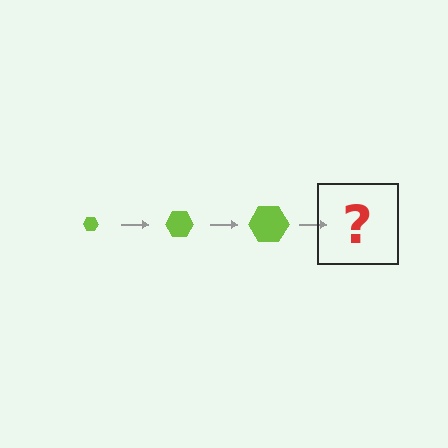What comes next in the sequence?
The next element should be a lime hexagon, larger than the previous one.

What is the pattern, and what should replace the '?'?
The pattern is that the hexagon gets progressively larger each step. The '?' should be a lime hexagon, larger than the previous one.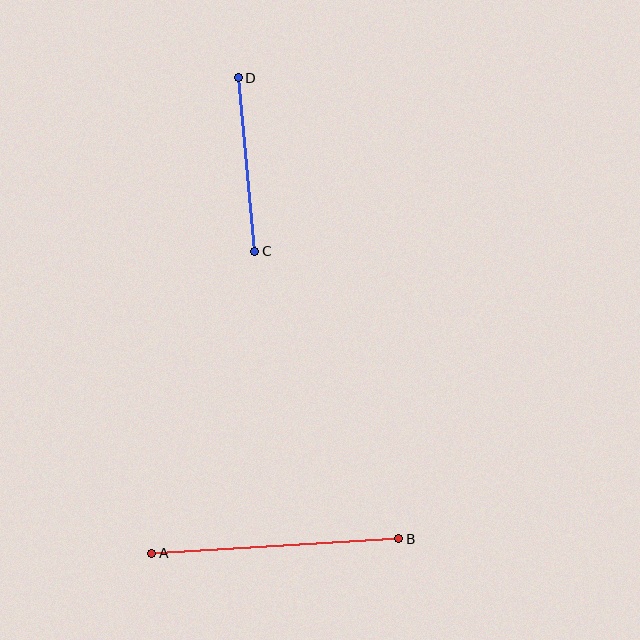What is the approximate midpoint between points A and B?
The midpoint is at approximately (275, 546) pixels.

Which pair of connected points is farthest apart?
Points A and B are farthest apart.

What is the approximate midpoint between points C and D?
The midpoint is at approximately (246, 164) pixels.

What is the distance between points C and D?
The distance is approximately 174 pixels.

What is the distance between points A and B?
The distance is approximately 247 pixels.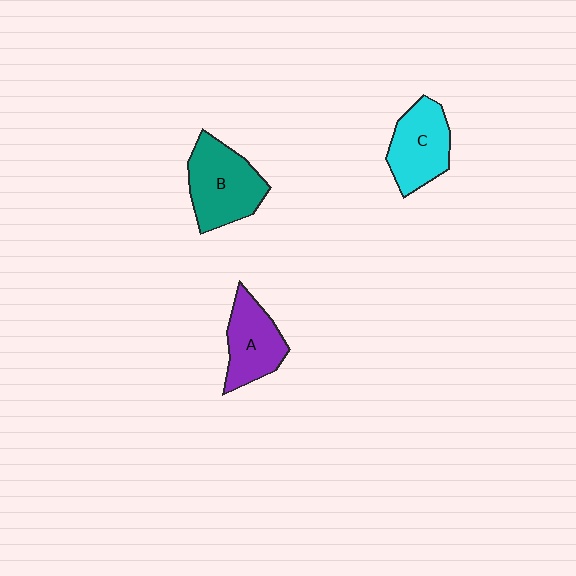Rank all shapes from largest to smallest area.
From largest to smallest: B (teal), C (cyan), A (purple).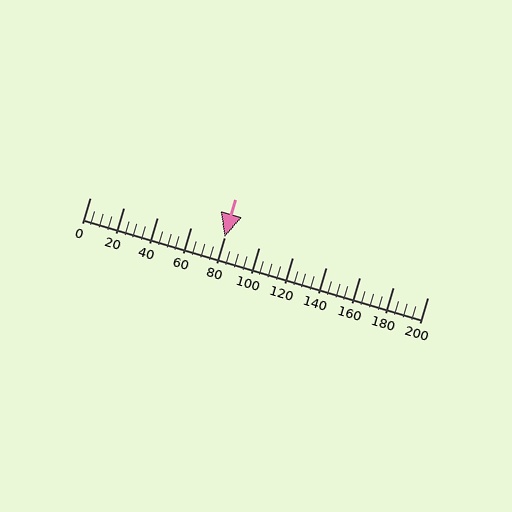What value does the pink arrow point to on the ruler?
The pink arrow points to approximately 80.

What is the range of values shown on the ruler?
The ruler shows values from 0 to 200.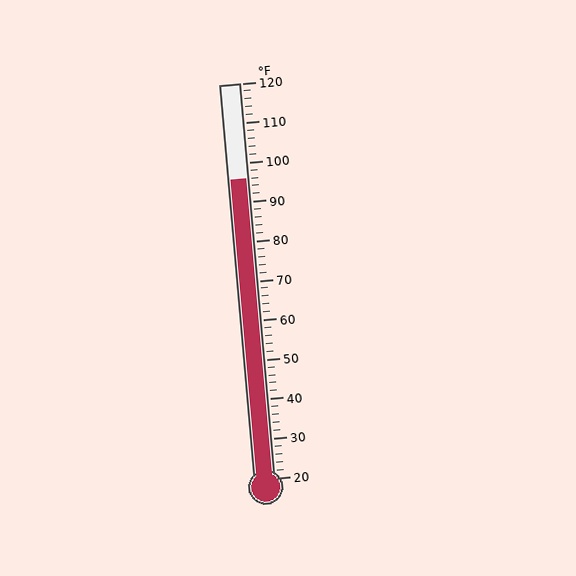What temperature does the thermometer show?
The thermometer shows approximately 96°F.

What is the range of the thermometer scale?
The thermometer scale ranges from 20°F to 120°F.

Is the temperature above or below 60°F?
The temperature is above 60°F.